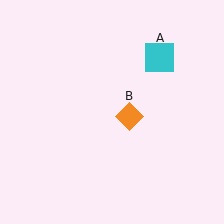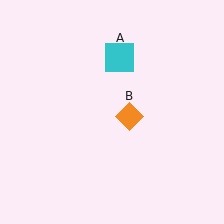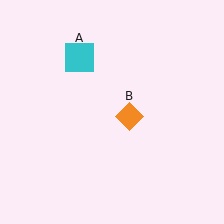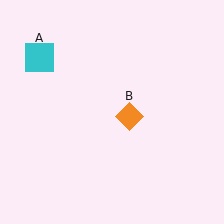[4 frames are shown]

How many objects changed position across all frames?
1 object changed position: cyan square (object A).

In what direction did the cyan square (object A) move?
The cyan square (object A) moved left.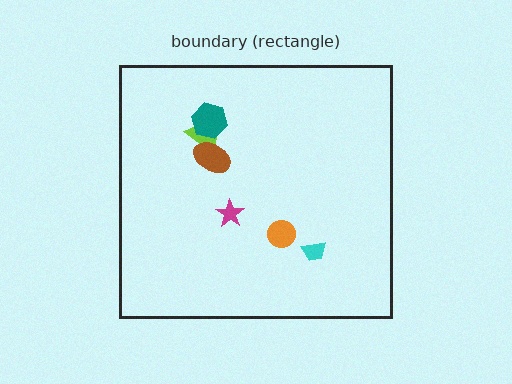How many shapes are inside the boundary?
6 inside, 0 outside.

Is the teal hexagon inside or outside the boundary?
Inside.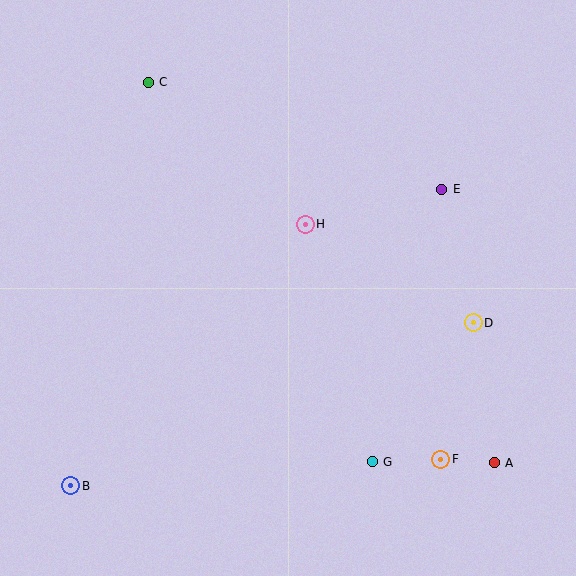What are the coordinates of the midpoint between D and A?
The midpoint between D and A is at (484, 393).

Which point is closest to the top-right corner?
Point E is closest to the top-right corner.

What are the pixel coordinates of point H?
Point H is at (305, 224).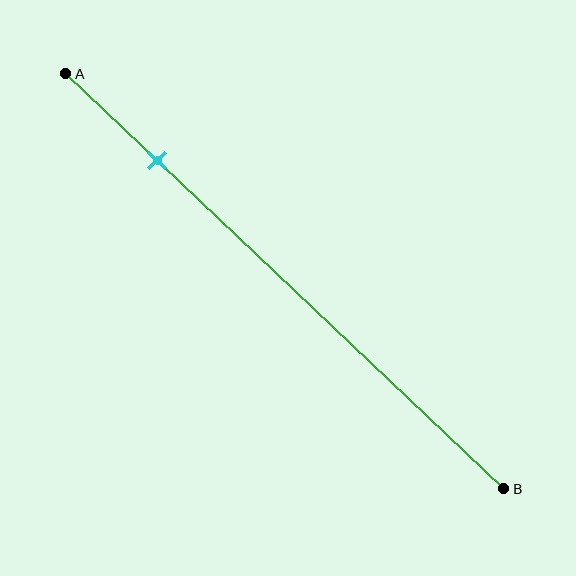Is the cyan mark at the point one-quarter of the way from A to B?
No, the mark is at about 20% from A, not at the 25% one-quarter point.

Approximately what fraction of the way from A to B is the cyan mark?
The cyan mark is approximately 20% of the way from A to B.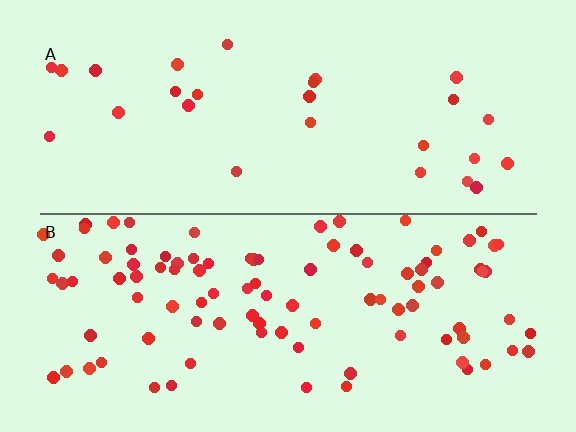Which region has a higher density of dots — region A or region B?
B (the bottom).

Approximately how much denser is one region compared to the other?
Approximately 3.6× — region B over region A.